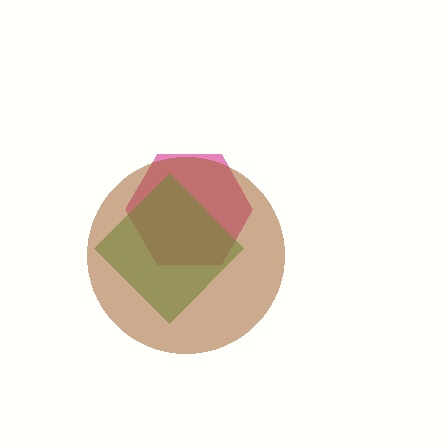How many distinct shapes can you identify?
There are 3 distinct shapes: a magenta hexagon, a green diamond, a brown circle.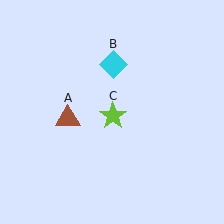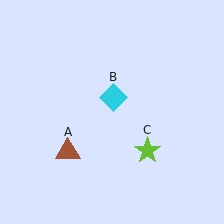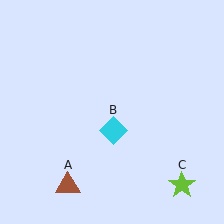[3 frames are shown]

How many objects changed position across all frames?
3 objects changed position: brown triangle (object A), cyan diamond (object B), lime star (object C).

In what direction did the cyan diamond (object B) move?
The cyan diamond (object B) moved down.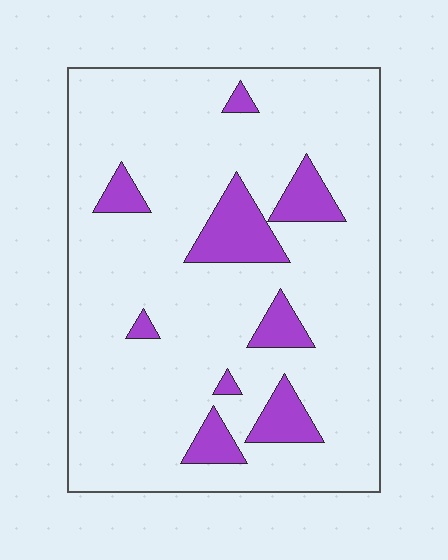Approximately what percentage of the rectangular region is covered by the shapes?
Approximately 15%.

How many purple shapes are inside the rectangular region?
9.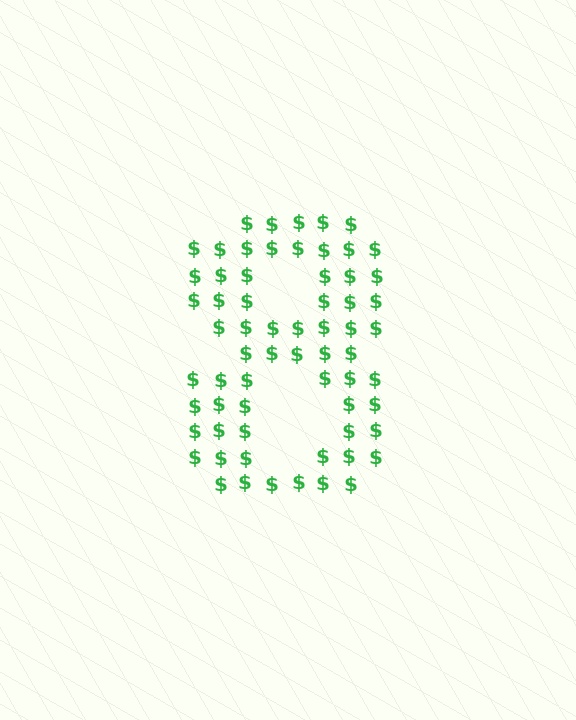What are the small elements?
The small elements are dollar signs.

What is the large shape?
The large shape is the digit 8.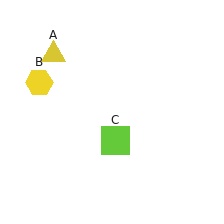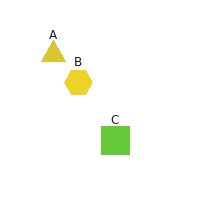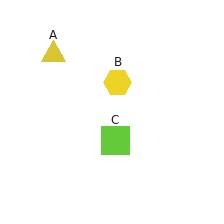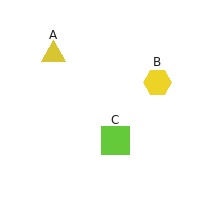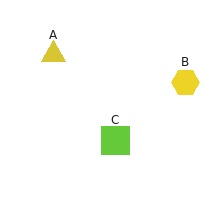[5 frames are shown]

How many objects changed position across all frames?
1 object changed position: yellow hexagon (object B).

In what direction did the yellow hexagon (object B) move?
The yellow hexagon (object B) moved right.